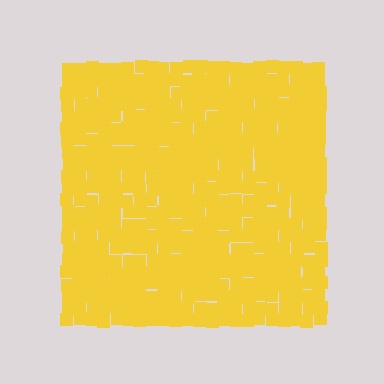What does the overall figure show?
The overall figure shows a square.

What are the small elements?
The small elements are squares.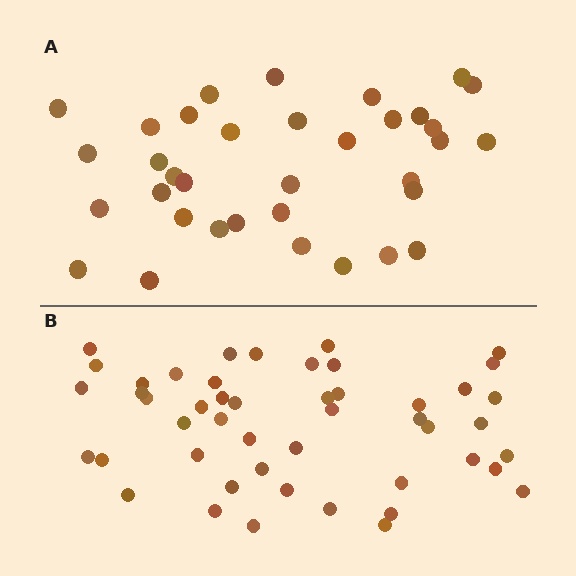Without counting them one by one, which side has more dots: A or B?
Region B (the bottom region) has more dots.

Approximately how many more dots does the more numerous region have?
Region B has approximately 15 more dots than region A.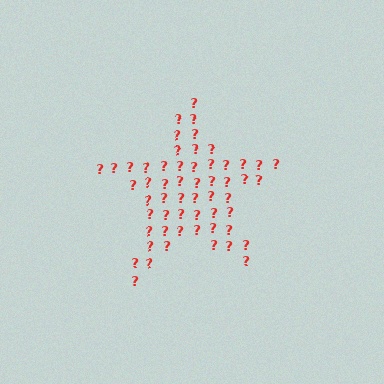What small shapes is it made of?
It is made of small question marks.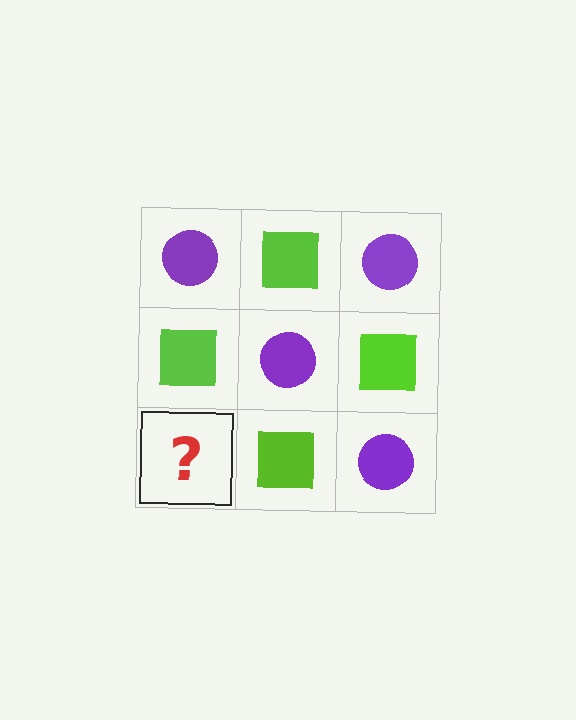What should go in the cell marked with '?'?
The missing cell should contain a purple circle.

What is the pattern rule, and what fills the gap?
The rule is that it alternates purple circle and lime square in a checkerboard pattern. The gap should be filled with a purple circle.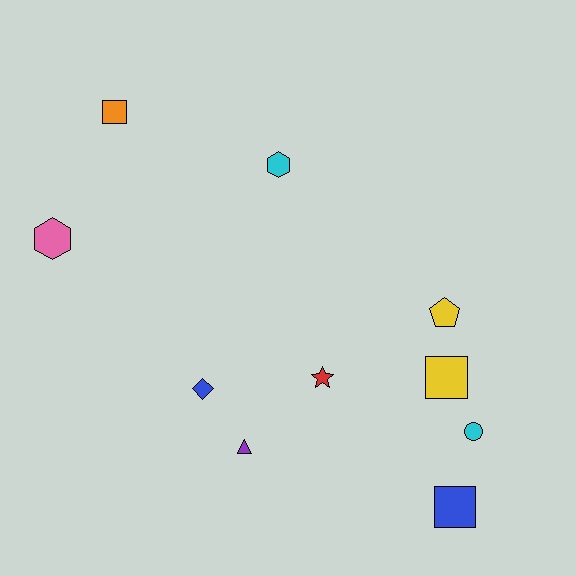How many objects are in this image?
There are 10 objects.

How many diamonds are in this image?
There is 1 diamond.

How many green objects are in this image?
There are no green objects.